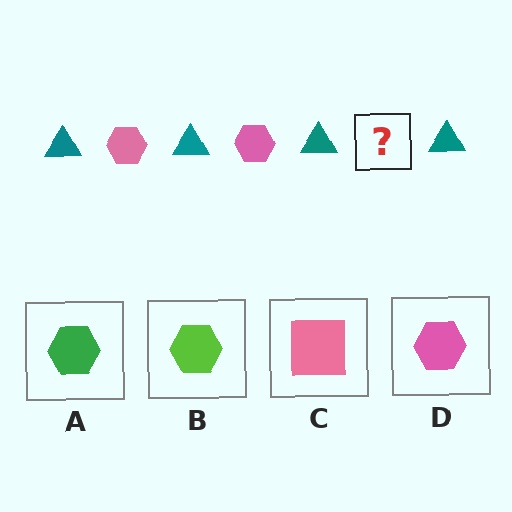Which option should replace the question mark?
Option D.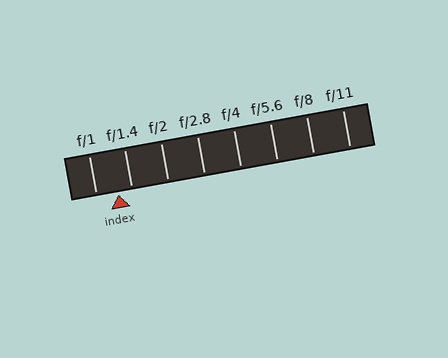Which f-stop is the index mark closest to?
The index mark is closest to f/1.4.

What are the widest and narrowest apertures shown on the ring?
The widest aperture shown is f/1 and the narrowest is f/11.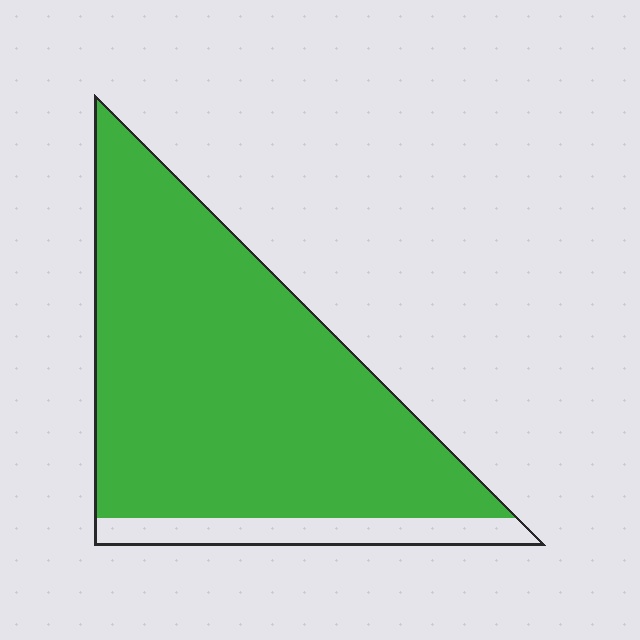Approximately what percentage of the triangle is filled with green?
Approximately 90%.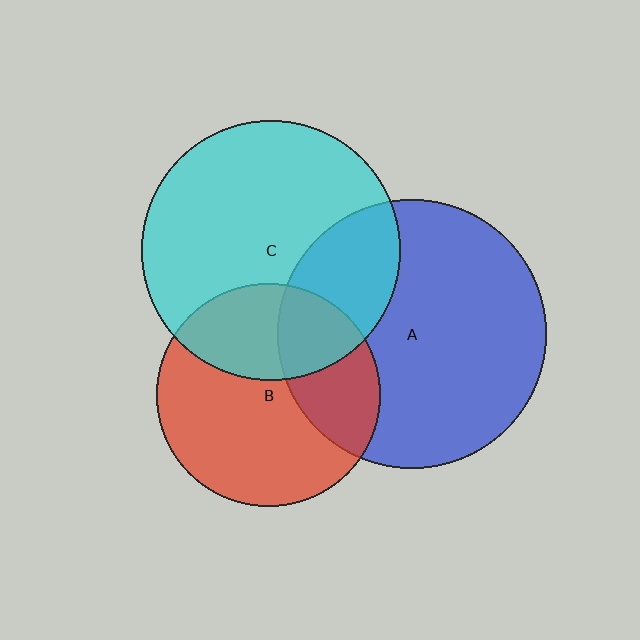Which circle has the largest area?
Circle A (blue).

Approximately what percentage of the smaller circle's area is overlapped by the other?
Approximately 25%.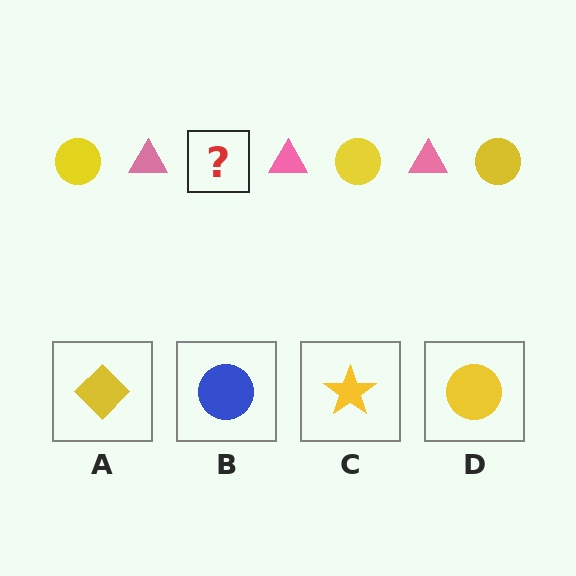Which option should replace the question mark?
Option D.